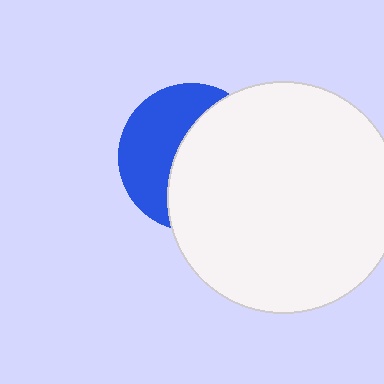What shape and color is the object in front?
The object in front is a white circle.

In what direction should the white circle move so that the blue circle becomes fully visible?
The white circle should move right. That is the shortest direction to clear the overlap and leave the blue circle fully visible.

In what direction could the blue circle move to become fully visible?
The blue circle could move left. That would shift it out from behind the white circle entirely.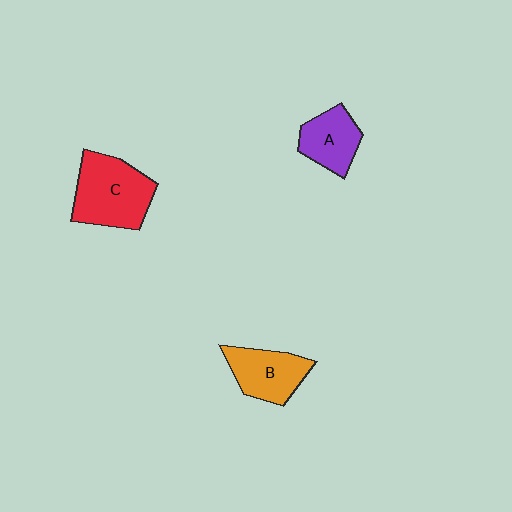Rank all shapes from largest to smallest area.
From largest to smallest: C (red), B (orange), A (purple).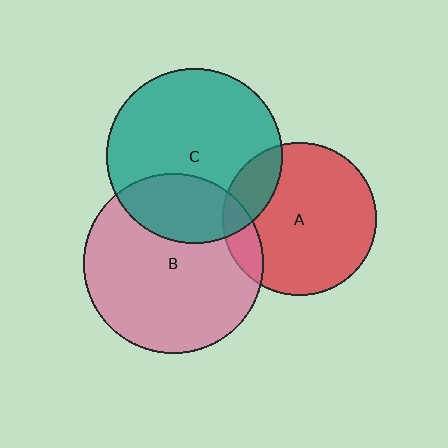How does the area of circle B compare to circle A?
Approximately 1.4 times.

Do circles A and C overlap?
Yes.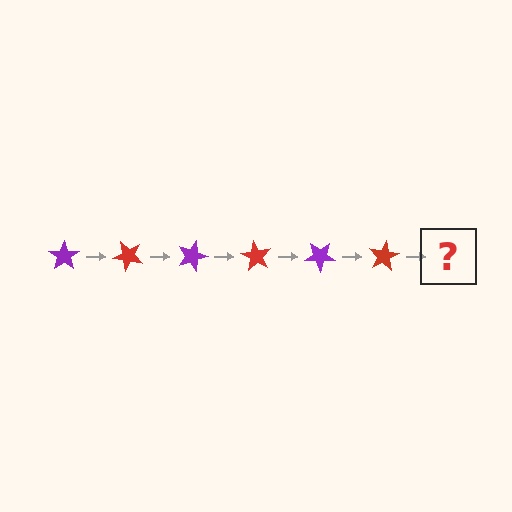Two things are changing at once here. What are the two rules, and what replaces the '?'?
The two rules are that it rotates 45 degrees each step and the color cycles through purple and red. The '?' should be a purple star, rotated 270 degrees from the start.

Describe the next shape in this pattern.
It should be a purple star, rotated 270 degrees from the start.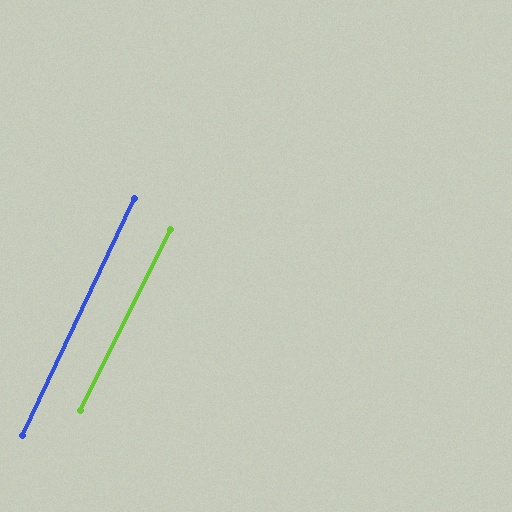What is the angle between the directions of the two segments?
Approximately 1 degree.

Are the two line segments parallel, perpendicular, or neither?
Parallel — their directions differ by only 1.3°.